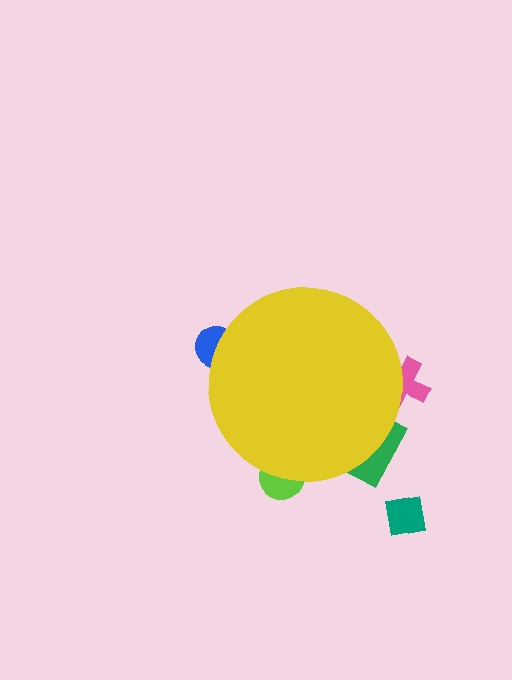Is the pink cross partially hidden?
Yes, the pink cross is partially hidden behind the yellow circle.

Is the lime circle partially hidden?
Yes, the lime circle is partially hidden behind the yellow circle.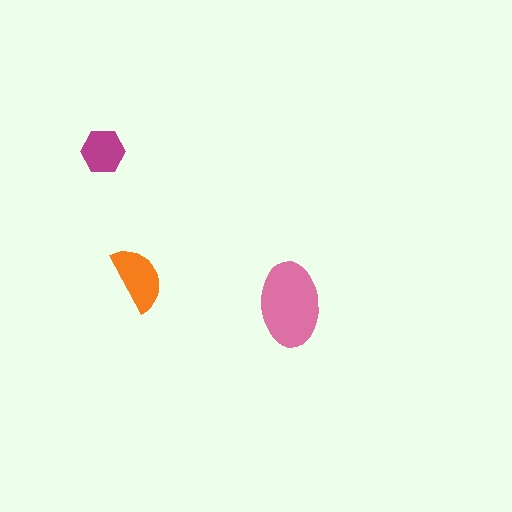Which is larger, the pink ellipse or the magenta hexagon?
The pink ellipse.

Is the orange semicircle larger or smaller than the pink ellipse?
Smaller.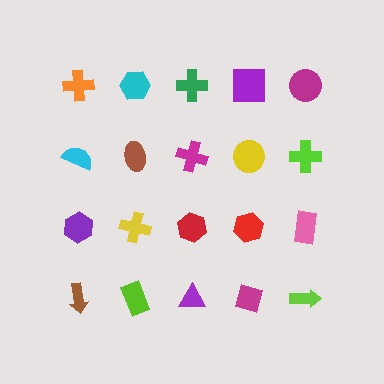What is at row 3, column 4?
A red hexagon.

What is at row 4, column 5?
A lime arrow.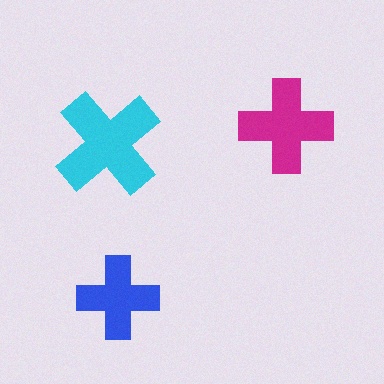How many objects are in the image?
There are 3 objects in the image.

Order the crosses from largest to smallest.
the cyan one, the magenta one, the blue one.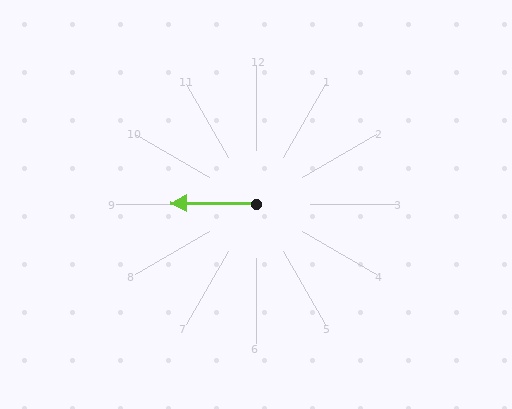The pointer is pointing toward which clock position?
Roughly 9 o'clock.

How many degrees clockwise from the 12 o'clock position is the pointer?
Approximately 271 degrees.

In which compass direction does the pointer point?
West.